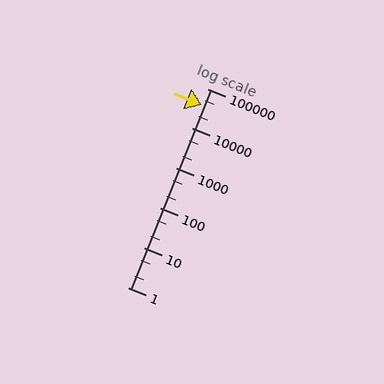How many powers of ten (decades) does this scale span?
The scale spans 5 decades, from 1 to 100000.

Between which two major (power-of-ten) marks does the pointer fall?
The pointer is between 10000 and 100000.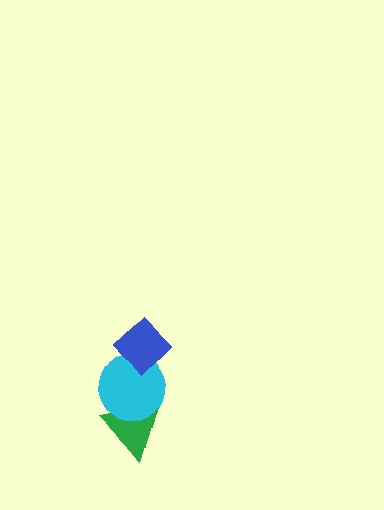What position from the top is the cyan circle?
The cyan circle is 2nd from the top.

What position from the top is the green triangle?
The green triangle is 3rd from the top.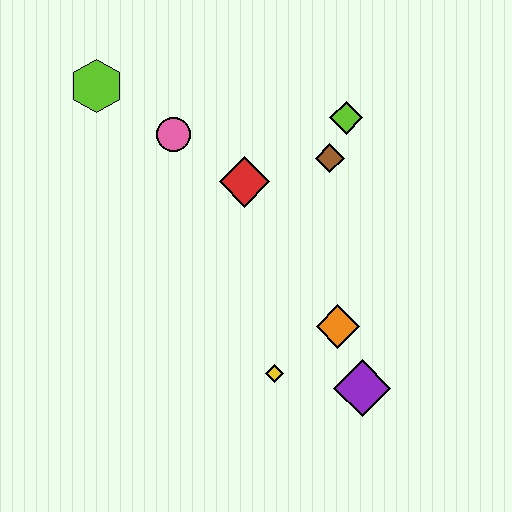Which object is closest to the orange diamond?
The purple diamond is closest to the orange diamond.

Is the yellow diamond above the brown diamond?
No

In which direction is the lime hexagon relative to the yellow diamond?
The lime hexagon is above the yellow diamond.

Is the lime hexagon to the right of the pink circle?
No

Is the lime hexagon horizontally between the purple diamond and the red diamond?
No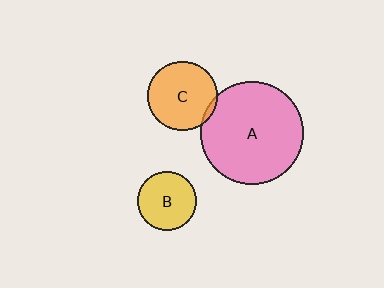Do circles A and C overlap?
Yes.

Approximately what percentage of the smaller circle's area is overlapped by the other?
Approximately 5%.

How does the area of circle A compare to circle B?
Approximately 3.1 times.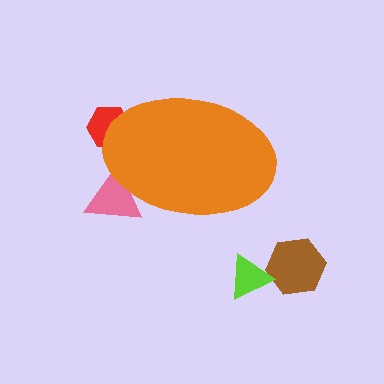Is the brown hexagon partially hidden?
No, the brown hexagon is fully visible.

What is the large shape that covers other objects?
An orange ellipse.